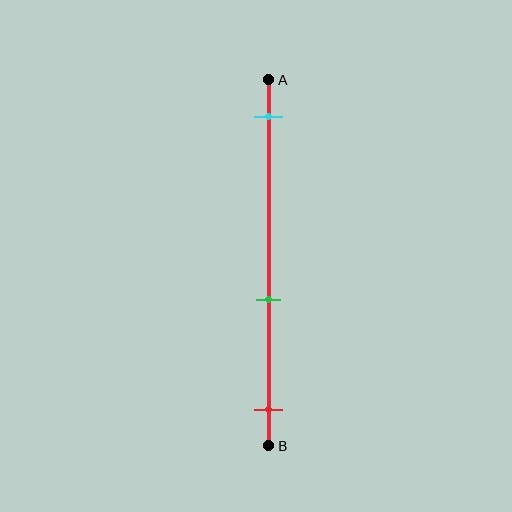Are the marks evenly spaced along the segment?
No, the marks are not evenly spaced.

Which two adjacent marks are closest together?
The green and red marks are the closest adjacent pair.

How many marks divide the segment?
There are 3 marks dividing the segment.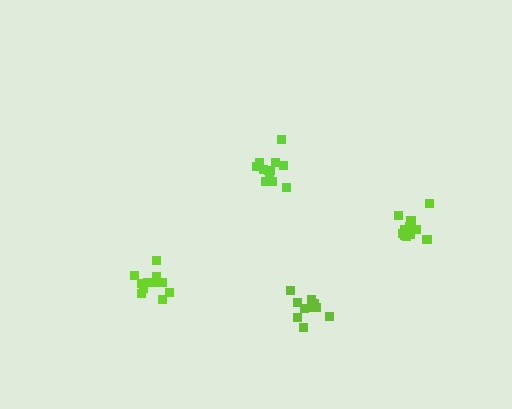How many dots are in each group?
Group 1: 12 dots, Group 2: 12 dots, Group 3: 12 dots, Group 4: 10 dots (46 total).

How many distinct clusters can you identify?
There are 4 distinct clusters.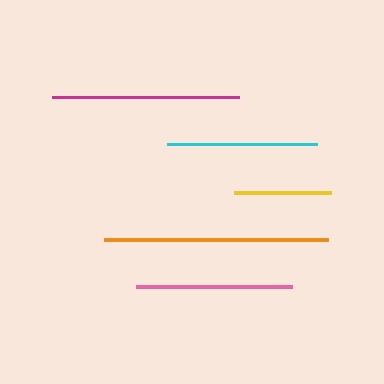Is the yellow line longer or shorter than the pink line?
The pink line is longer than the yellow line.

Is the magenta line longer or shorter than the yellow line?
The magenta line is longer than the yellow line.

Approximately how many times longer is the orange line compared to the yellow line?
The orange line is approximately 2.3 times the length of the yellow line.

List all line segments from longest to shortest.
From longest to shortest: orange, magenta, pink, cyan, yellow.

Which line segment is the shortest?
The yellow line is the shortest at approximately 97 pixels.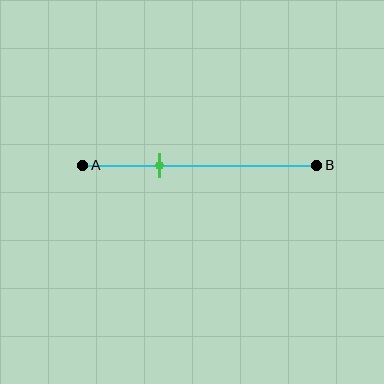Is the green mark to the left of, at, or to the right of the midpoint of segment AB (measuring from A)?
The green mark is to the left of the midpoint of segment AB.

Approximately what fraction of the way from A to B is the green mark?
The green mark is approximately 35% of the way from A to B.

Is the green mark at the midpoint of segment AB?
No, the mark is at about 35% from A, not at the 50% midpoint.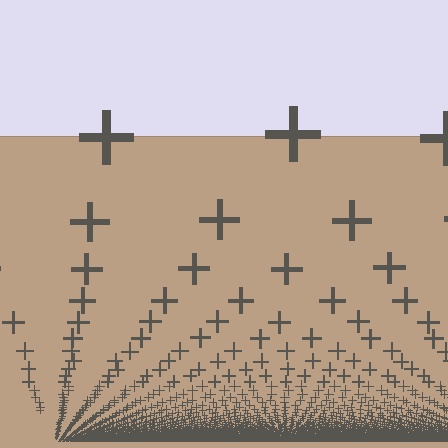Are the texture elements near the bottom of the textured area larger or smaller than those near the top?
Smaller. The gradient is inverted — elements near the bottom are smaller and denser.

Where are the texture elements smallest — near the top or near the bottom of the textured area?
Near the bottom.